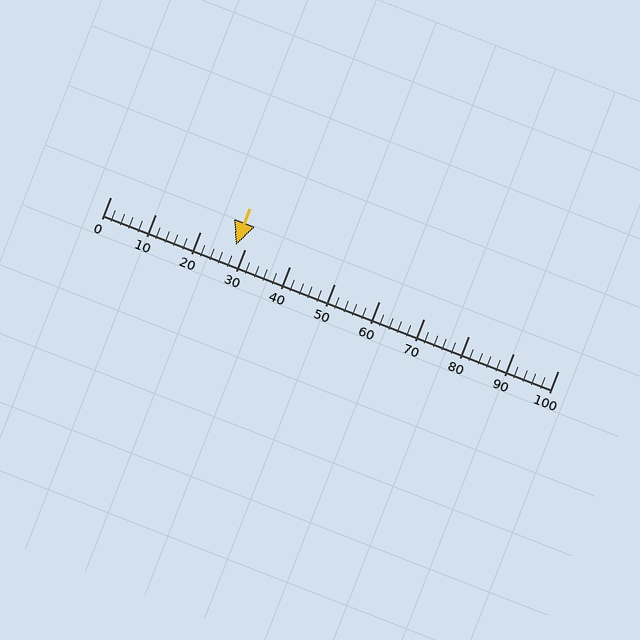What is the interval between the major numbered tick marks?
The major tick marks are spaced 10 units apart.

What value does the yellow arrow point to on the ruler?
The yellow arrow points to approximately 28.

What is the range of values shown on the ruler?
The ruler shows values from 0 to 100.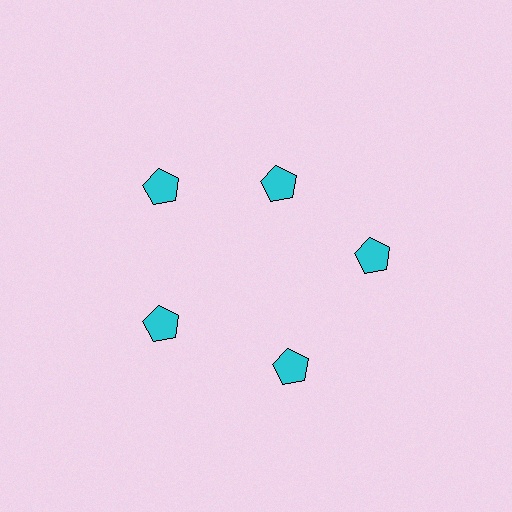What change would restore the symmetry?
The symmetry would be restored by moving it outward, back onto the ring so that all 5 pentagons sit at equal angles and equal distance from the center.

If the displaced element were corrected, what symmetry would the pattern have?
It would have 5-fold rotational symmetry — the pattern would map onto itself every 72 degrees.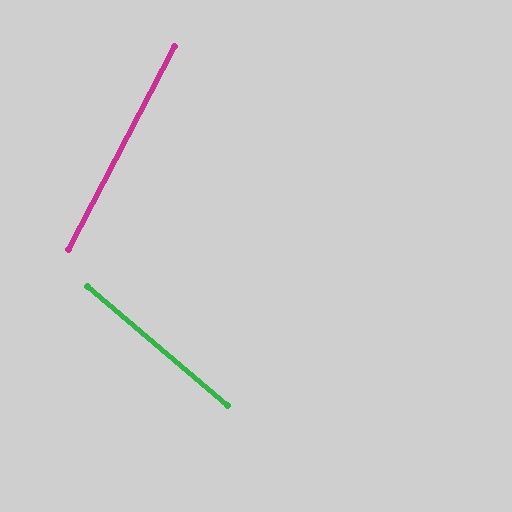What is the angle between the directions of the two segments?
Approximately 77 degrees.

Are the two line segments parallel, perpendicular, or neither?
Neither parallel nor perpendicular — they differ by about 77°.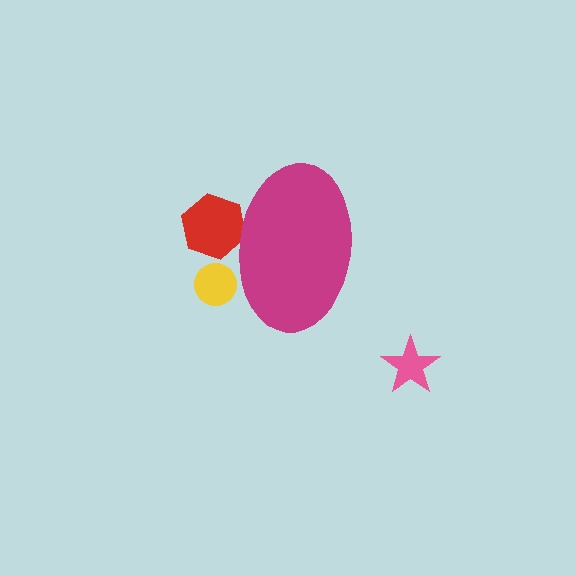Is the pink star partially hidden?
No, the pink star is fully visible.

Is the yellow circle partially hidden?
Yes, the yellow circle is partially hidden behind the magenta ellipse.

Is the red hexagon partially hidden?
Yes, the red hexagon is partially hidden behind the magenta ellipse.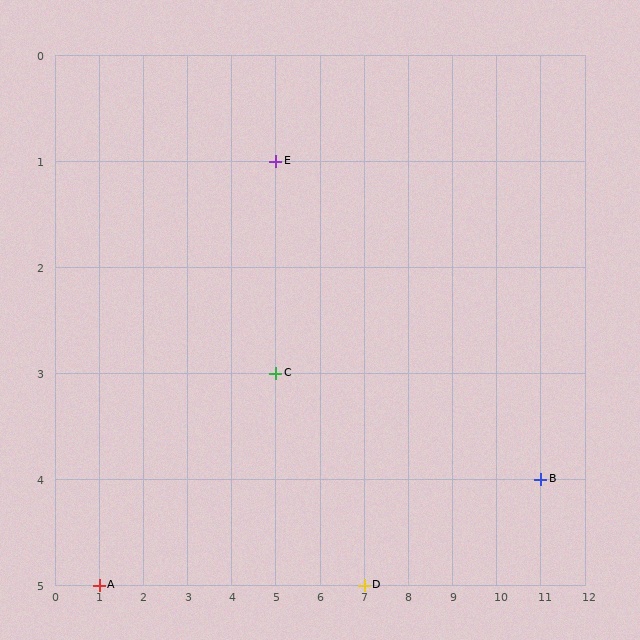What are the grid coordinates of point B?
Point B is at grid coordinates (11, 4).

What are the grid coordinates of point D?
Point D is at grid coordinates (7, 5).